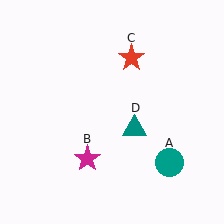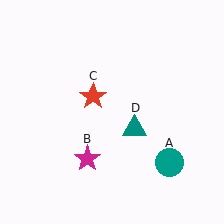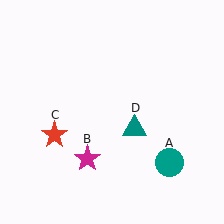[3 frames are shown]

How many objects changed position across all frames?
1 object changed position: red star (object C).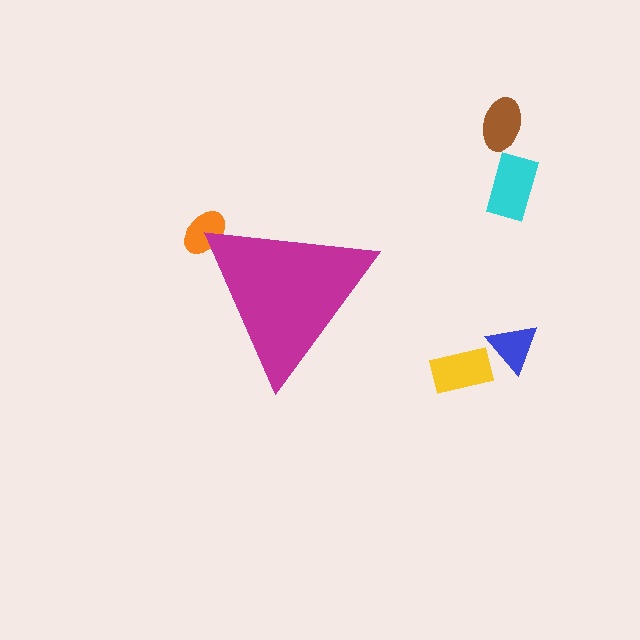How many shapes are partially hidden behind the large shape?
1 shape is partially hidden.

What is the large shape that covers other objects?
A magenta triangle.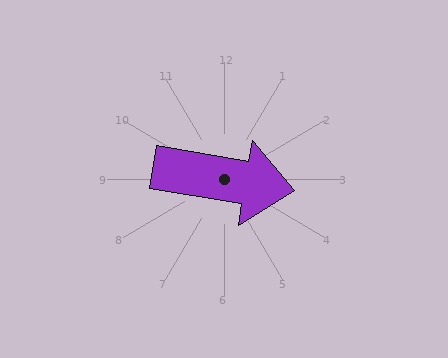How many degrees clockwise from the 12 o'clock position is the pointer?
Approximately 100 degrees.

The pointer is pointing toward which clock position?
Roughly 3 o'clock.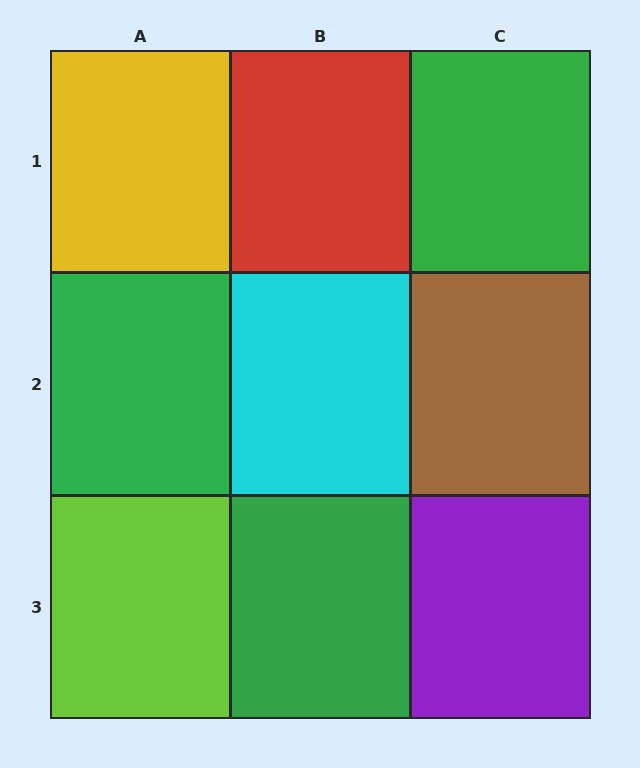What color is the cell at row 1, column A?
Yellow.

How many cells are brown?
1 cell is brown.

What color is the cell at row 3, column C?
Purple.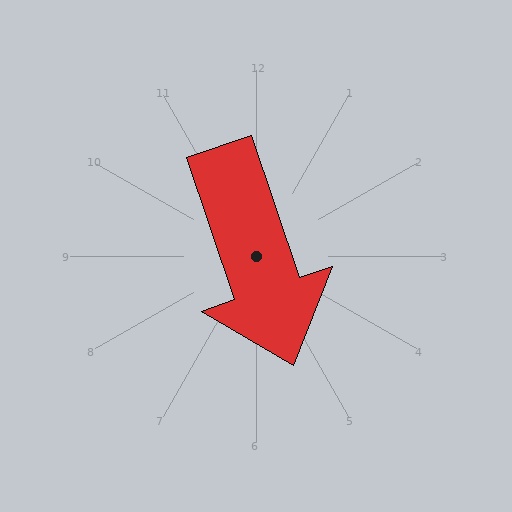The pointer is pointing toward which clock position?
Roughly 5 o'clock.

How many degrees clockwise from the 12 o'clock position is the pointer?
Approximately 161 degrees.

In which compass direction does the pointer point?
South.